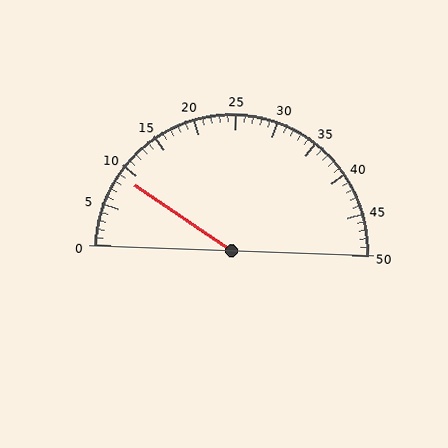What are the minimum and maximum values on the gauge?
The gauge ranges from 0 to 50.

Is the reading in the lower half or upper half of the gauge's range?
The reading is in the lower half of the range (0 to 50).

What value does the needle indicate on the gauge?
The needle indicates approximately 9.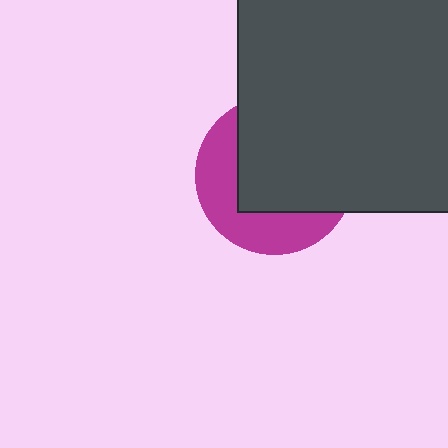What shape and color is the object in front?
The object in front is a dark gray rectangle.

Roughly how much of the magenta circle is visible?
A small part of it is visible (roughly 39%).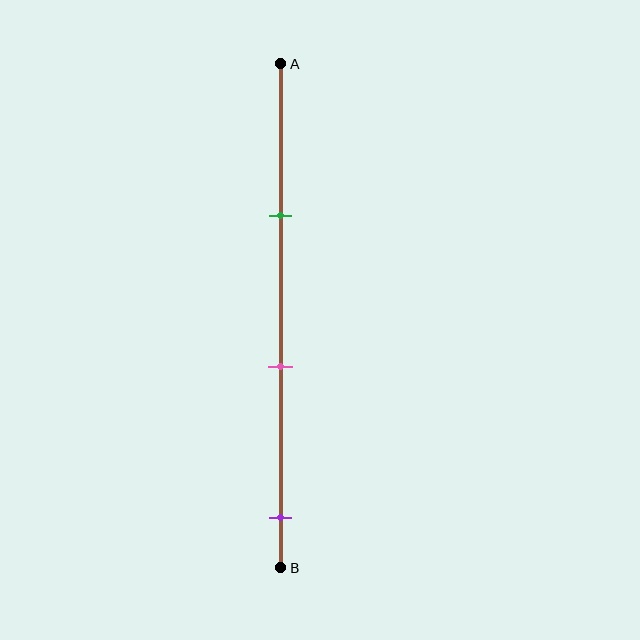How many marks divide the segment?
There are 3 marks dividing the segment.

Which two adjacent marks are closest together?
The green and pink marks are the closest adjacent pair.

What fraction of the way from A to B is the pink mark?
The pink mark is approximately 60% (0.6) of the way from A to B.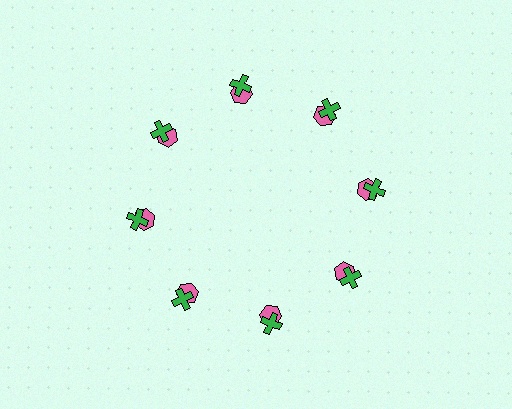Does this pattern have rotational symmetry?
Yes, this pattern has 8-fold rotational symmetry. It looks the same after rotating 45 degrees around the center.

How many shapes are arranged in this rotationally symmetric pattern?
There are 16 shapes, arranged in 8 groups of 2.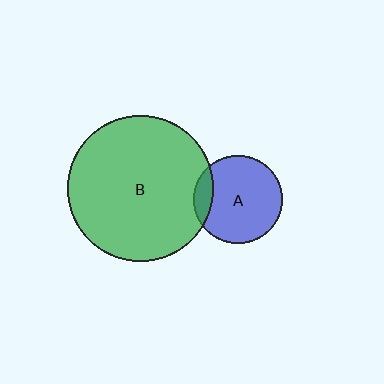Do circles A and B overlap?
Yes.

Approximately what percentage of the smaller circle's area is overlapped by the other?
Approximately 15%.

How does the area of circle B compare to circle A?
Approximately 2.7 times.